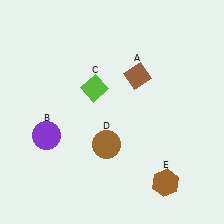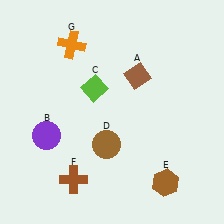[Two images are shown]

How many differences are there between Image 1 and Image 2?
There are 2 differences between the two images.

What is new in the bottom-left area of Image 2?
A brown cross (F) was added in the bottom-left area of Image 2.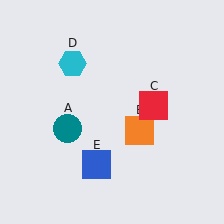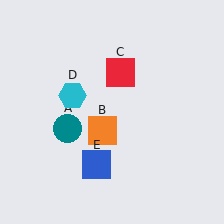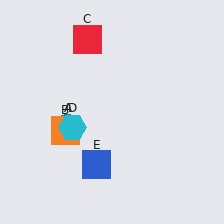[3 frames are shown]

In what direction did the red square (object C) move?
The red square (object C) moved up and to the left.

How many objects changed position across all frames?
3 objects changed position: orange square (object B), red square (object C), cyan hexagon (object D).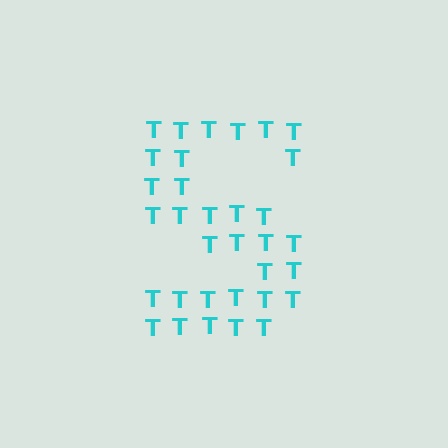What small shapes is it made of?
It is made of small letter T's.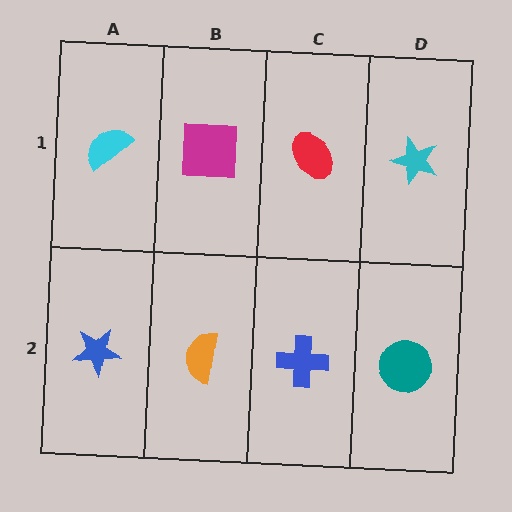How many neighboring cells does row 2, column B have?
3.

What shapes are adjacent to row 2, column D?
A cyan star (row 1, column D), a blue cross (row 2, column C).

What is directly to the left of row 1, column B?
A cyan semicircle.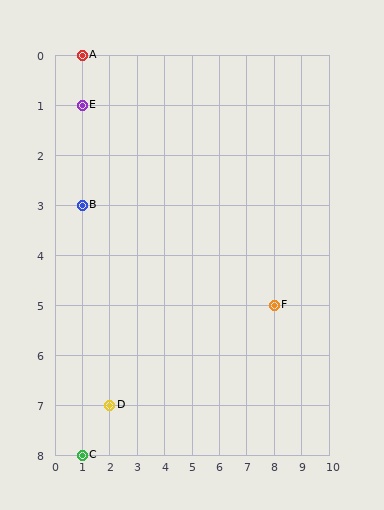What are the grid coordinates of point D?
Point D is at grid coordinates (2, 7).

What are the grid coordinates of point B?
Point B is at grid coordinates (1, 3).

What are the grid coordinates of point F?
Point F is at grid coordinates (8, 5).